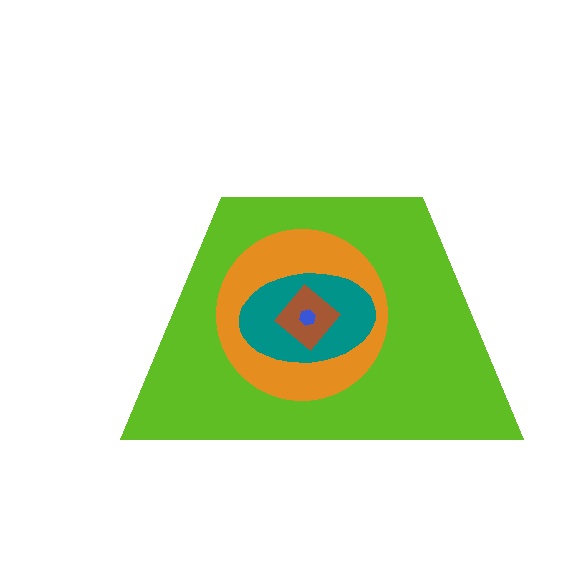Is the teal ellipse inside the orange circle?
Yes.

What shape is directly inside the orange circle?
The teal ellipse.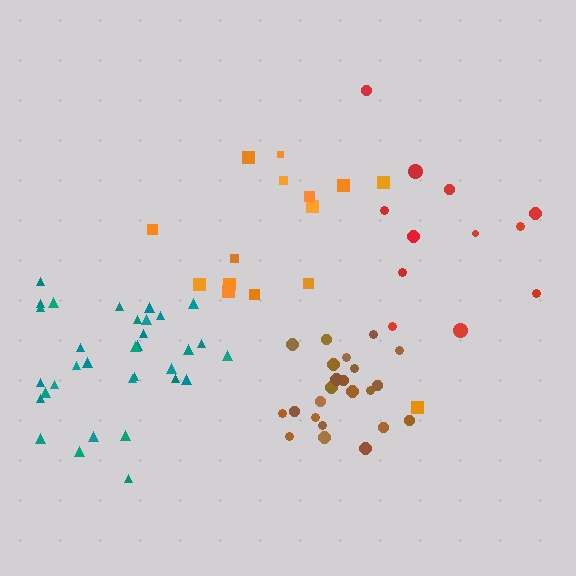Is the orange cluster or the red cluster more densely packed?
Orange.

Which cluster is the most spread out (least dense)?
Red.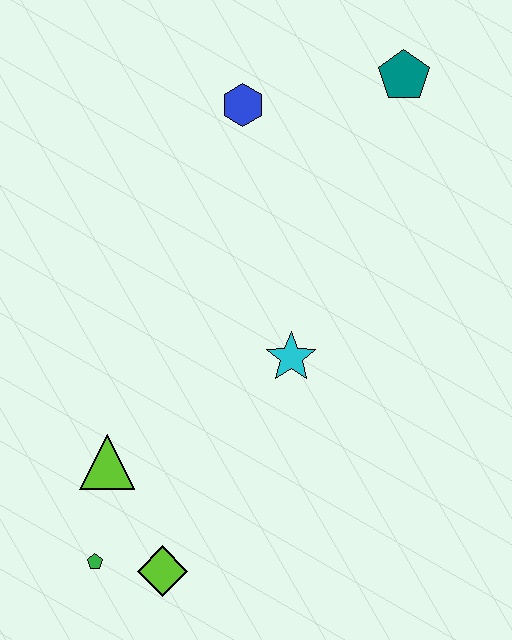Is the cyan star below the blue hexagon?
Yes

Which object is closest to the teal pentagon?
The blue hexagon is closest to the teal pentagon.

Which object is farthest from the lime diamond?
The teal pentagon is farthest from the lime diamond.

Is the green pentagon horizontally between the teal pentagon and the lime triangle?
No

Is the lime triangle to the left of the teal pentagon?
Yes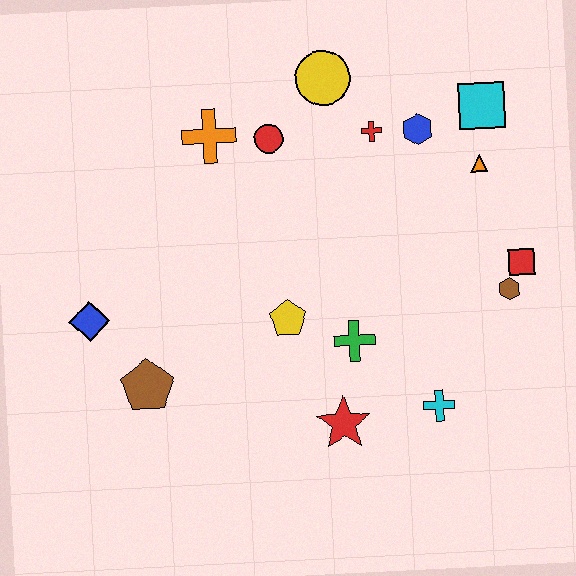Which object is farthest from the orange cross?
The cyan cross is farthest from the orange cross.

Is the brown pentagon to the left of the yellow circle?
Yes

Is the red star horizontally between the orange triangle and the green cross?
No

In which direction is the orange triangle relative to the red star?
The orange triangle is above the red star.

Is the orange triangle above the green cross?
Yes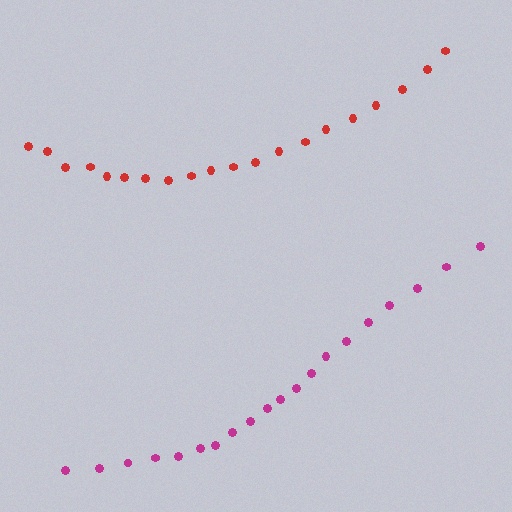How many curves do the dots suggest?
There are 2 distinct paths.